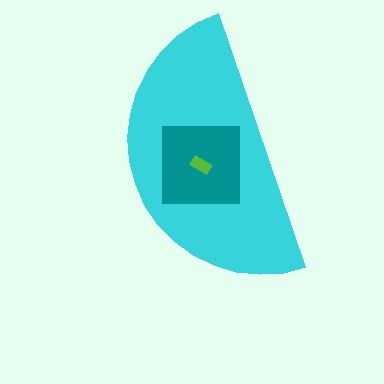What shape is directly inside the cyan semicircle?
The teal square.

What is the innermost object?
The lime rectangle.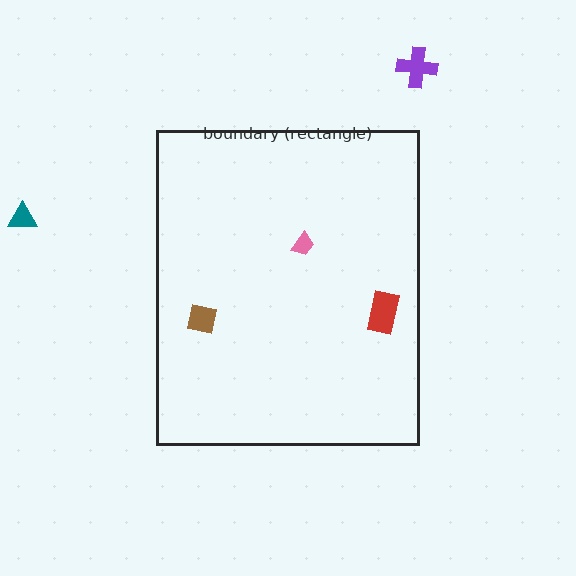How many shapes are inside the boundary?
3 inside, 2 outside.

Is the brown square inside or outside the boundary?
Inside.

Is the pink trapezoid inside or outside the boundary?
Inside.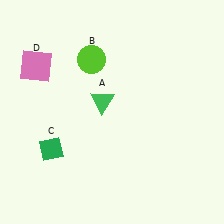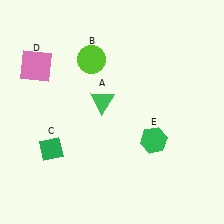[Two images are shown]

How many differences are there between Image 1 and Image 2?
There is 1 difference between the two images.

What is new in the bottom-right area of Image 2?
A green hexagon (E) was added in the bottom-right area of Image 2.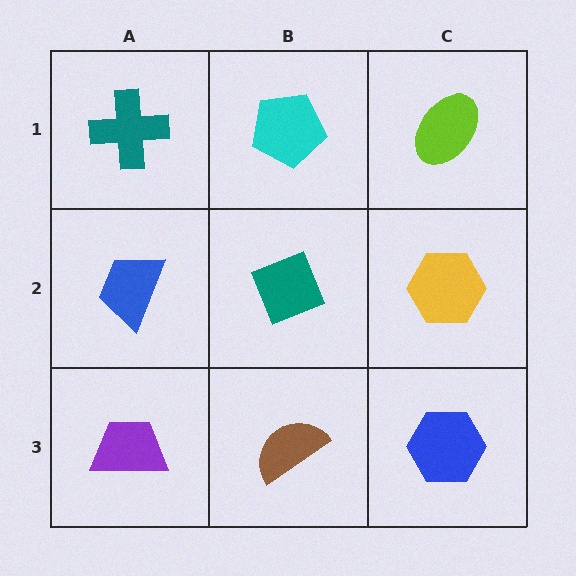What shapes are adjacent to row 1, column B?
A teal diamond (row 2, column B), a teal cross (row 1, column A), a lime ellipse (row 1, column C).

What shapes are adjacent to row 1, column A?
A blue trapezoid (row 2, column A), a cyan pentagon (row 1, column B).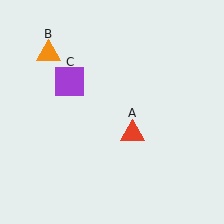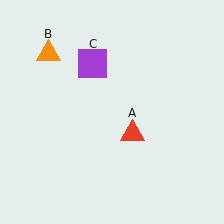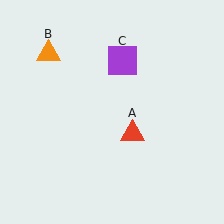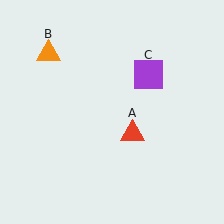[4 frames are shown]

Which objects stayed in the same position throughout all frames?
Red triangle (object A) and orange triangle (object B) remained stationary.